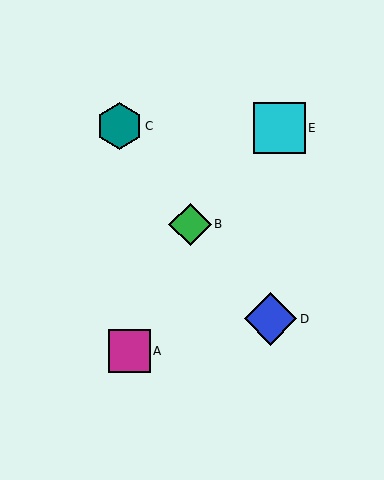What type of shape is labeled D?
Shape D is a blue diamond.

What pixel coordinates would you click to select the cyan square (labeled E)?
Click at (279, 128) to select the cyan square E.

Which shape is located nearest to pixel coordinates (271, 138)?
The cyan square (labeled E) at (279, 128) is nearest to that location.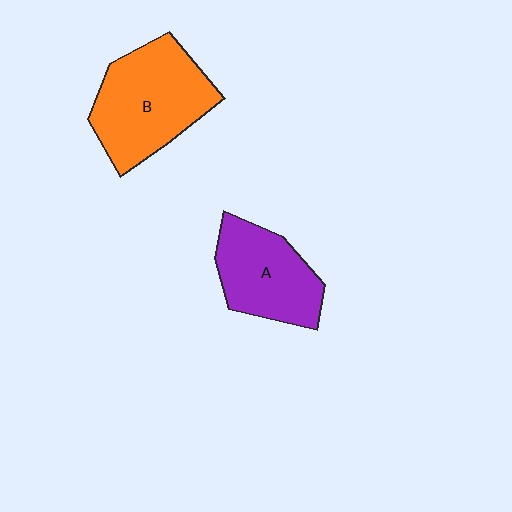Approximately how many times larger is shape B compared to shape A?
Approximately 1.3 times.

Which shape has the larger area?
Shape B (orange).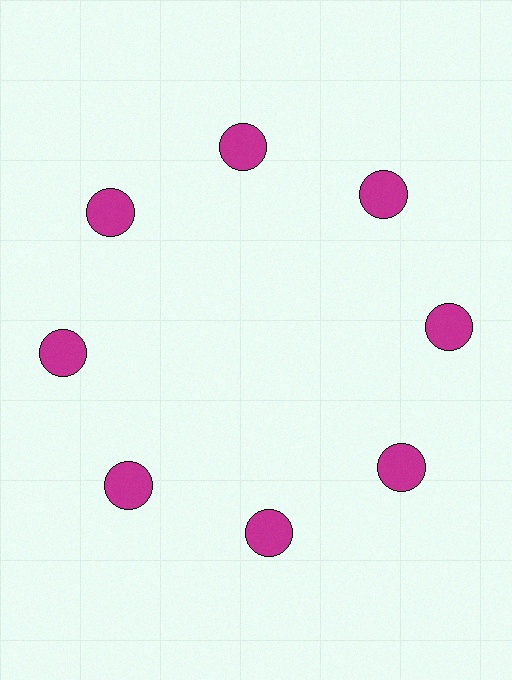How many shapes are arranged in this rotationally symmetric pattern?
There are 8 shapes, arranged in 8 groups of 1.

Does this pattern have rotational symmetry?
Yes, this pattern has 8-fold rotational symmetry. It looks the same after rotating 45 degrees around the center.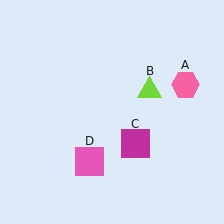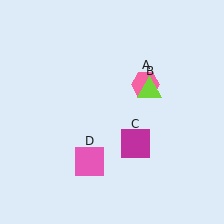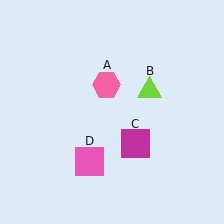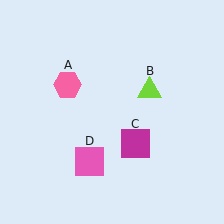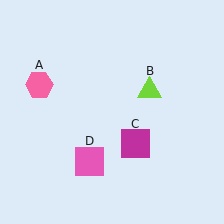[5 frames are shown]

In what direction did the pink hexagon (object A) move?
The pink hexagon (object A) moved left.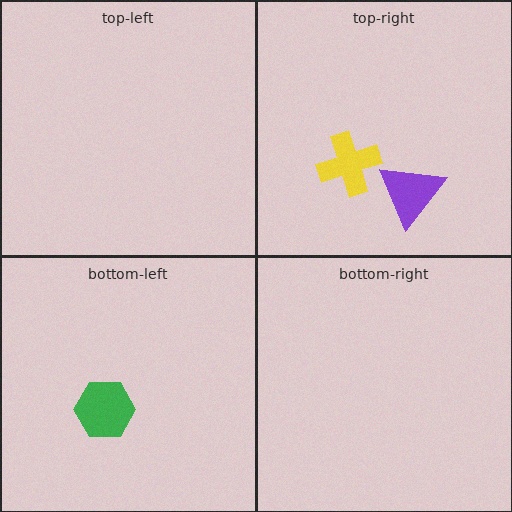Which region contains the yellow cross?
The top-right region.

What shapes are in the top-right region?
The purple triangle, the yellow cross.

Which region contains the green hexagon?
The bottom-left region.